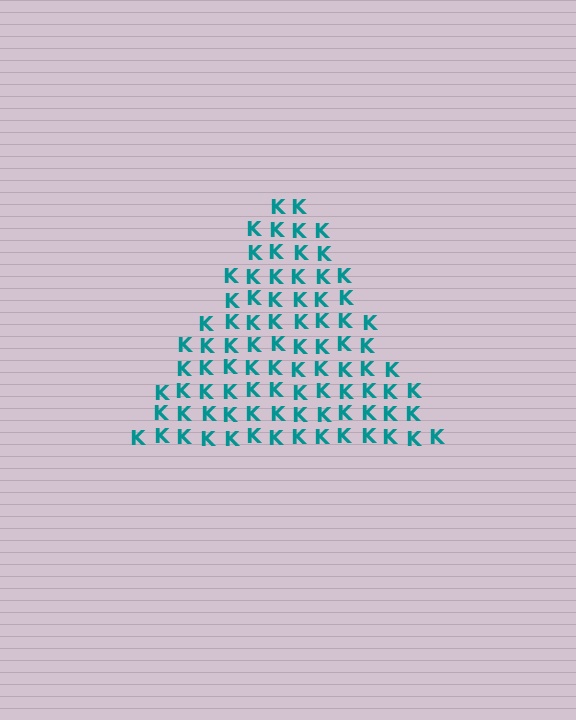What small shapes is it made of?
It is made of small letter K's.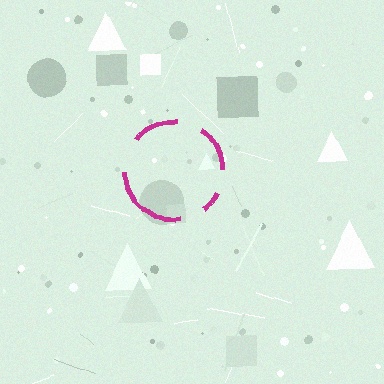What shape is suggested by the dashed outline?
The dashed outline suggests a circle.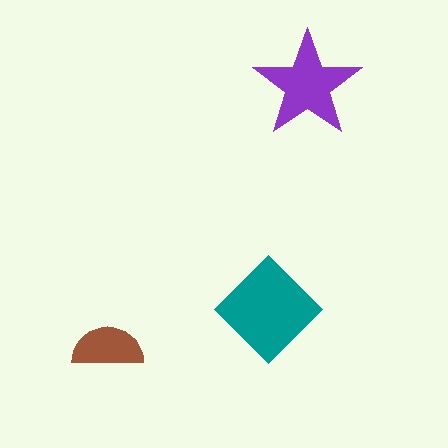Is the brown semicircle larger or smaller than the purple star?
Smaller.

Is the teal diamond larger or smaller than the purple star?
Larger.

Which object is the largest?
The teal diamond.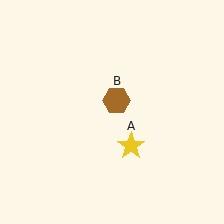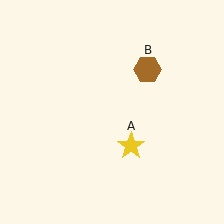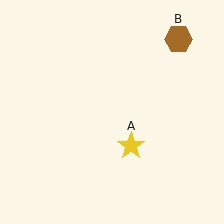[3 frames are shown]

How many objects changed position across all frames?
1 object changed position: brown hexagon (object B).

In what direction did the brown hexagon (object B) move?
The brown hexagon (object B) moved up and to the right.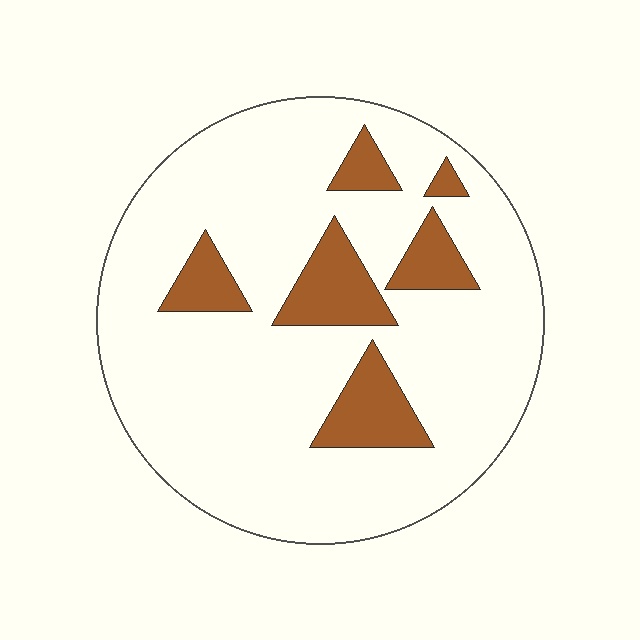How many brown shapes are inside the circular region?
6.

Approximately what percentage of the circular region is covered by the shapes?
Approximately 15%.